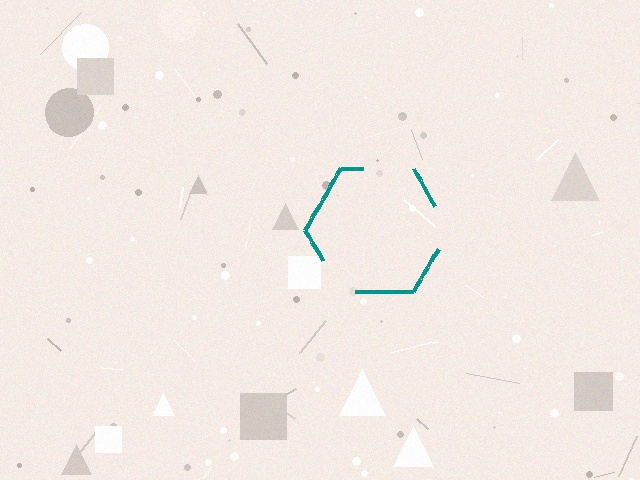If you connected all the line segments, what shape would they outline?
They would outline a hexagon.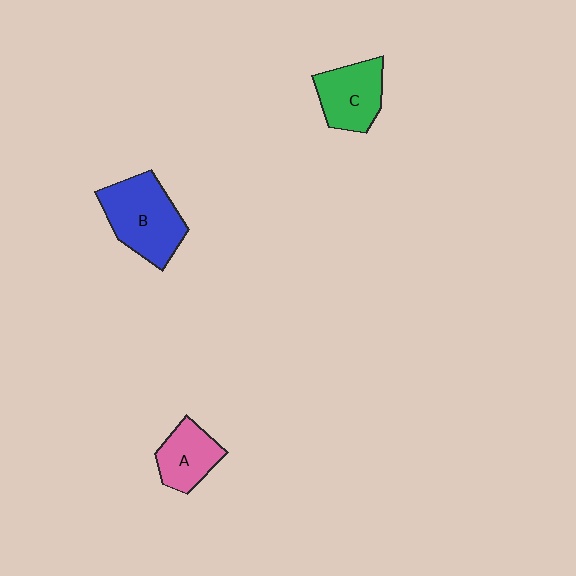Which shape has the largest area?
Shape B (blue).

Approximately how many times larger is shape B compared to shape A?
Approximately 1.6 times.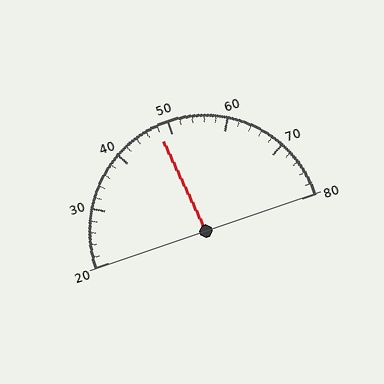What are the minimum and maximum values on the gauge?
The gauge ranges from 20 to 80.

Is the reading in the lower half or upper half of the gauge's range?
The reading is in the lower half of the range (20 to 80).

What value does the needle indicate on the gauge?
The needle indicates approximately 48.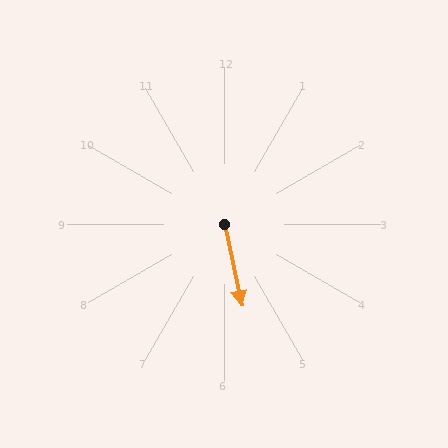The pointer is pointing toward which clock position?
Roughly 6 o'clock.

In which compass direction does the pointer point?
South.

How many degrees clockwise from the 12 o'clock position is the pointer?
Approximately 168 degrees.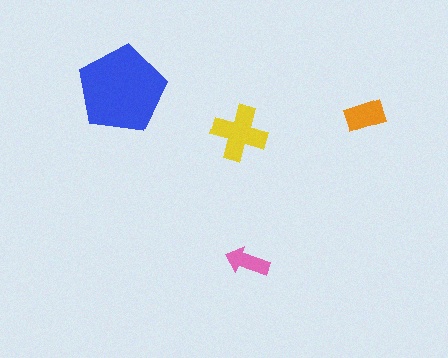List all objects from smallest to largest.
The pink arrow, the orange rectangle, the yellow cross, the blue pentagon.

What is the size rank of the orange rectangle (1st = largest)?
3rd.